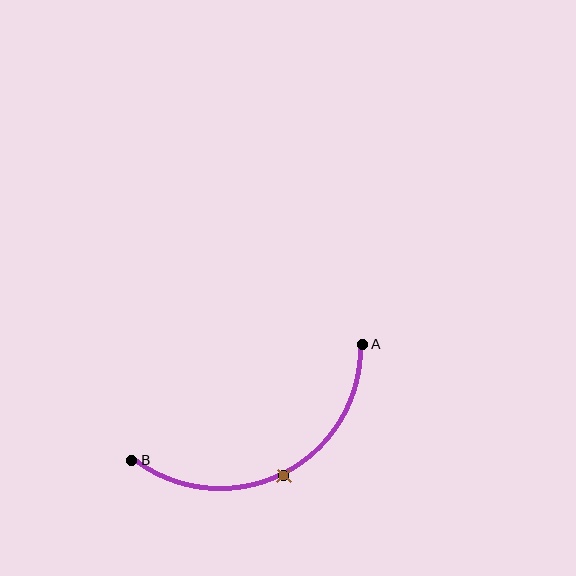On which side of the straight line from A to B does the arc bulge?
The arc bulges below the straight line connecting A and B.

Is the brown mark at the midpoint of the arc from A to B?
Yes. The brown mark lies on the arc at equal arc-length from both A and B — it is the arc midpoint.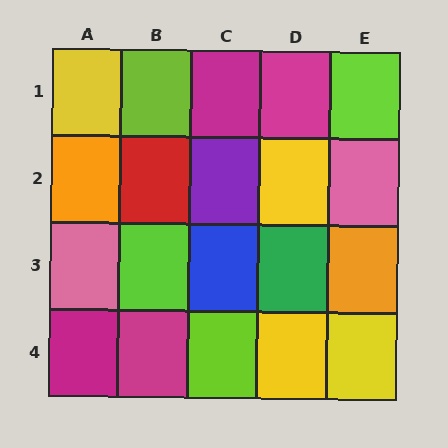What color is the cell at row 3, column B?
Lime.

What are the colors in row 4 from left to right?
Magenta, magenta, lime, yellow, yellow.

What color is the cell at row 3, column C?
Blue.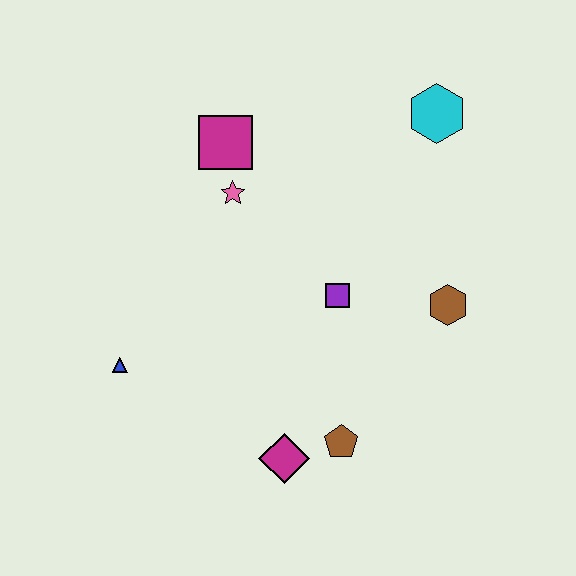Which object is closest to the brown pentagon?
The magenta diamond is closest to the brown pentagon.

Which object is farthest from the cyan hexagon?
The blue triangle is farthest from the cyan hexagon.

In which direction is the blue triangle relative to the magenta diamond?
The blue triangle is to the left of the magenta diamond.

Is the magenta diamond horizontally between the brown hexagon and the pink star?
Yes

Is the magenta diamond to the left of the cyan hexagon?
Yes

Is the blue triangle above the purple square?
No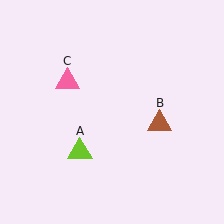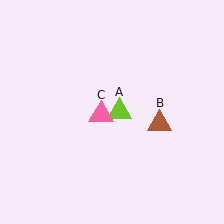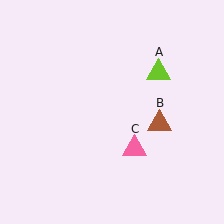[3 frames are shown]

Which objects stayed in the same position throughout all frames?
Brown triangle (object B) remained stationary.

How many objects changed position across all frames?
2 objects changed position: lime triangle (object A), pink triangle (object C).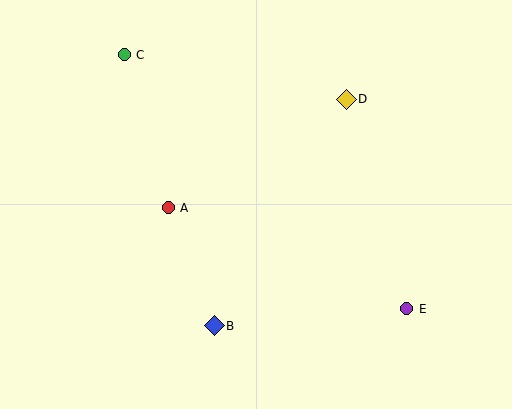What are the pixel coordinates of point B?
Point B is at (214, 326).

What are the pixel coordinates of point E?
Point E is at (407, 309).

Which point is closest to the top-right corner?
Point D is closest to the top-right corner.